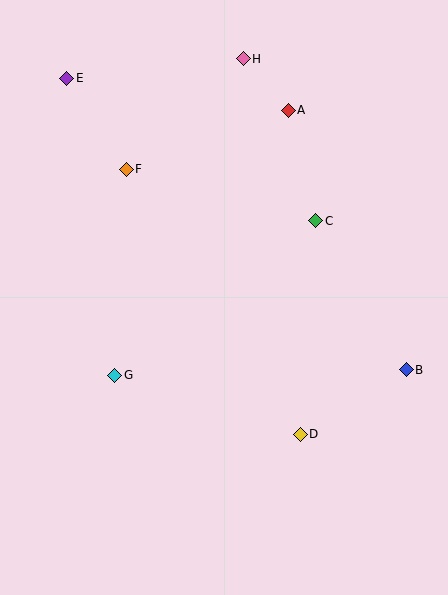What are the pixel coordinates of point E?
Point E is at (67, 78).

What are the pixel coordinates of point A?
Point A is at (288, 110).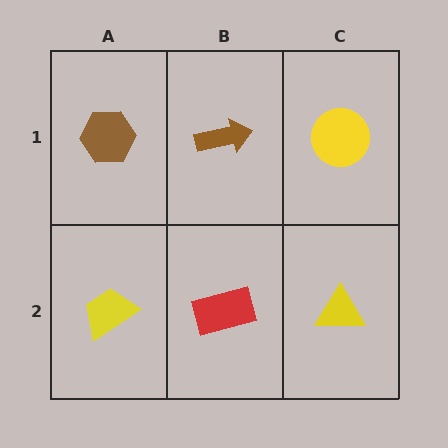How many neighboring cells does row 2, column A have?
2.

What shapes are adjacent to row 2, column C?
A yellow circle (row 1, column C), a red rectangle (row 2, column B).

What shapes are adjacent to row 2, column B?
A brown arrow (row 1, column B), a yellow trapezoid (row 2, column A), a yellow triangle (row 2, column C).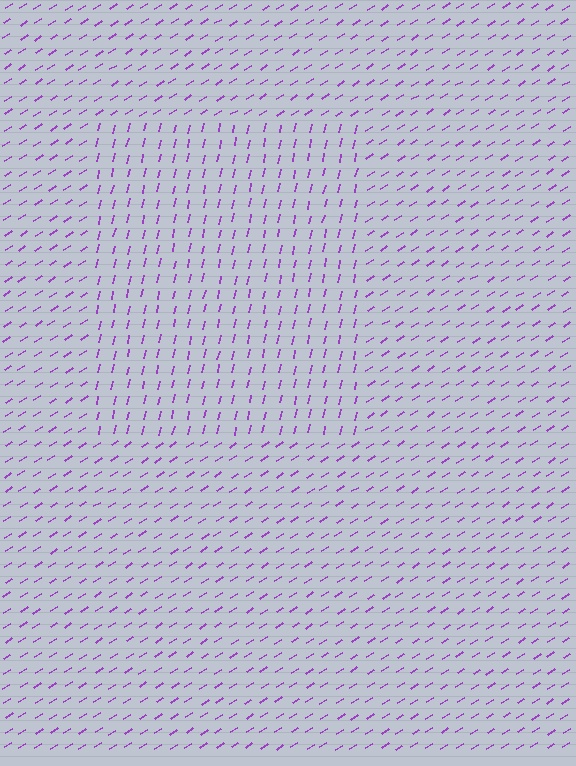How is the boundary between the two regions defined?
The boundary is defined purely by a change in line orientation (approximately 45 degrees difference). All lines are the same color and thickness.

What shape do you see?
I see a rectangle.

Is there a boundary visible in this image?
Yes, there is a texture boundary formed by a change in line orientation.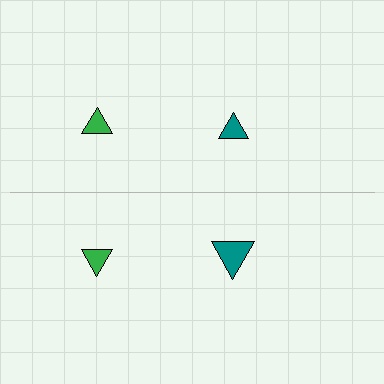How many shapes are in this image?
There are 4 shapes in this image.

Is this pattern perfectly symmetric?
No, the pattern is not perfectly symmetric. The teal triangle on the bottom side has a different size than its mirror counterpart.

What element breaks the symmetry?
The teal triangle on the bottom side has a different size than its mirror counterpart.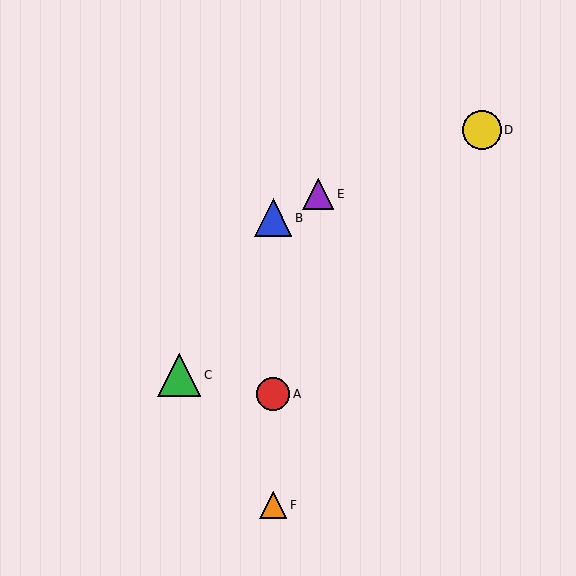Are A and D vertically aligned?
No, A is at x≈273 and D is at x≈482.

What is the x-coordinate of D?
Object D is at x≈482.